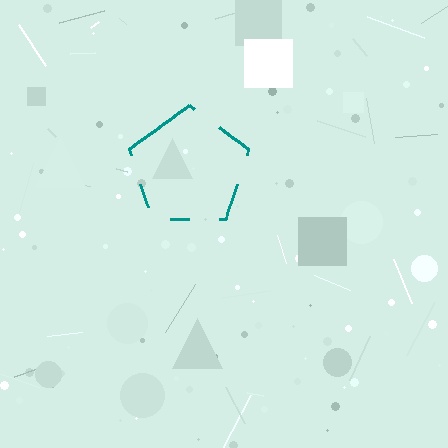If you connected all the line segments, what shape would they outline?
They would outline a pentagon.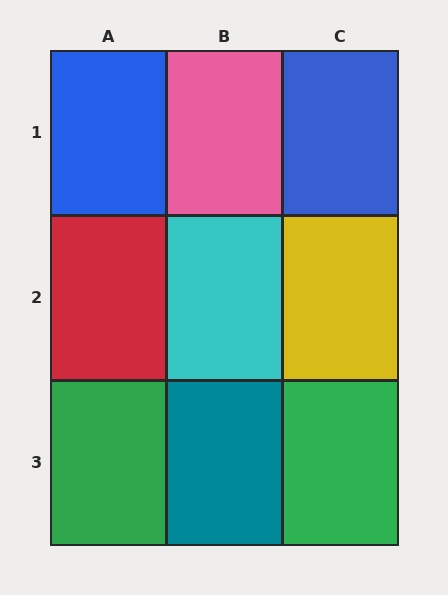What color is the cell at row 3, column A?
Green.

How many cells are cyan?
1 cell is cyan.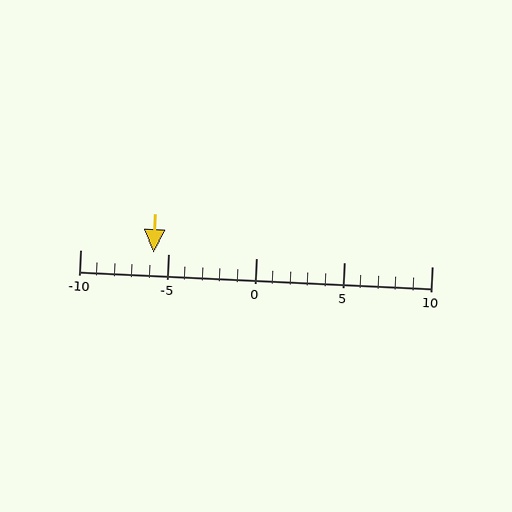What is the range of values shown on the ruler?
The ruler shows values from -10 to 10.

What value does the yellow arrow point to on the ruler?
The yellow arrow points to approximately -6.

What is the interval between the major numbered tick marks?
The major tick marks are spaced 5 units apart.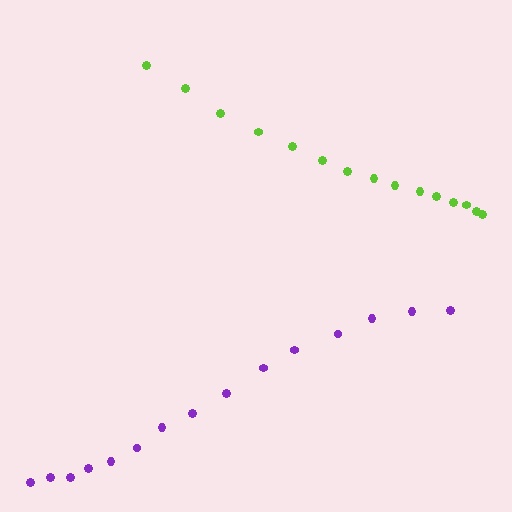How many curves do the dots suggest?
There are 2 distinct paths.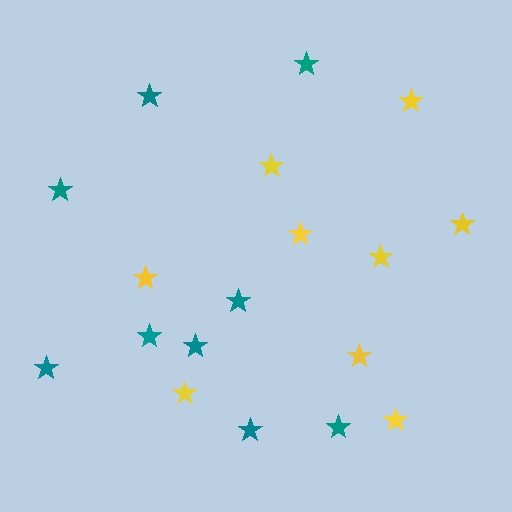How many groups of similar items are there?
There are 2 groups: one group of yellow stars (9) and one group of teal stars (9).